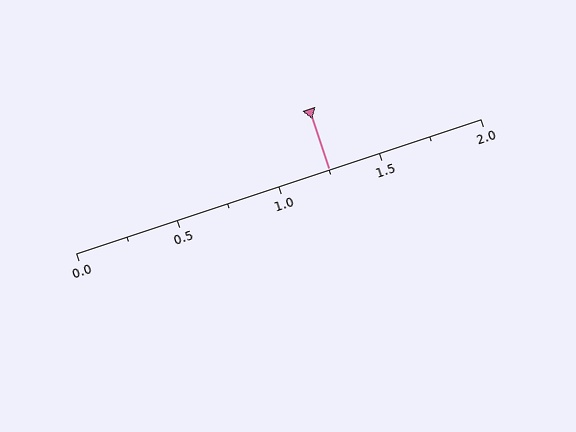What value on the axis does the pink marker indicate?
The marker indicates approximately 1.25.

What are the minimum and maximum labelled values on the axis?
The axis runs from 0.0 to 2.0.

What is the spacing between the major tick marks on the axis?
The major ticks are spaced 0.5 apart.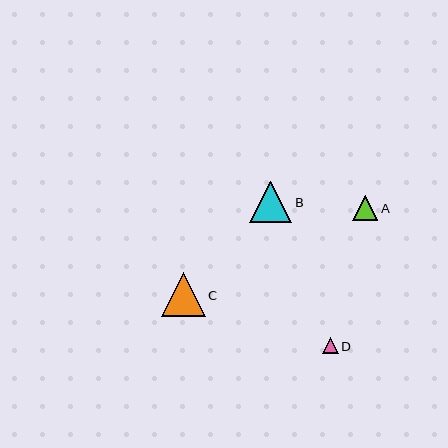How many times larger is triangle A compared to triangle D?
Triangle A is approximately 1.6 times the size of triangle D.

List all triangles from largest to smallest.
From largest to smallest: C, B, A, D.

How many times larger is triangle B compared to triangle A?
Triangle B is approximately 1.7 times the size of triangle A.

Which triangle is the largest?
Triangle C is the largest with a size of approximately 44 pixels.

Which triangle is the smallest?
Triangle D is the smallest with a size of approximately 16 pixels.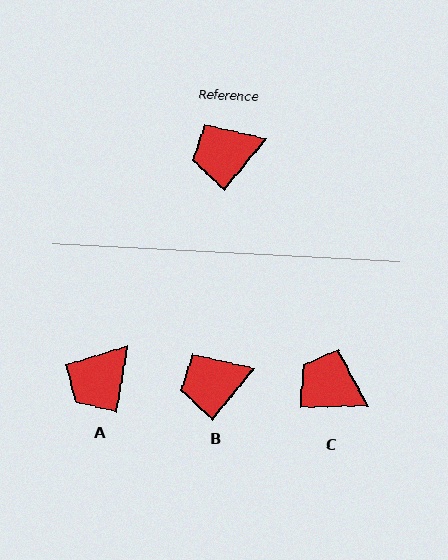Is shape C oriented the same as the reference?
No, it is off by about 50 degrees.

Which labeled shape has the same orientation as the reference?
B.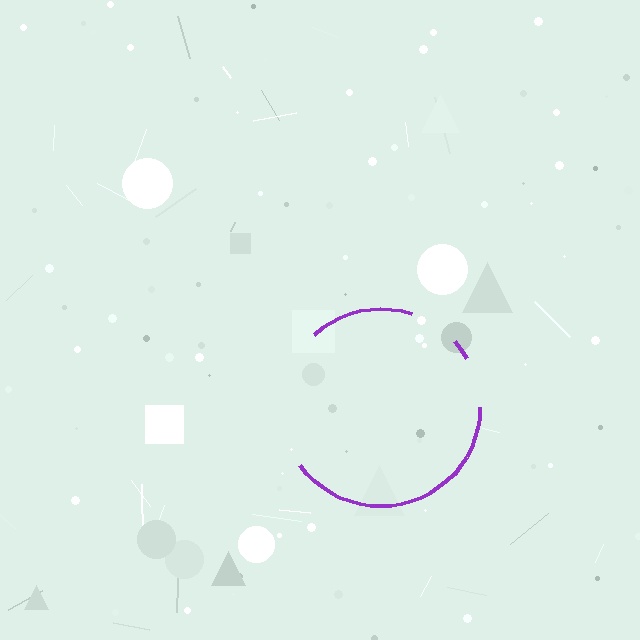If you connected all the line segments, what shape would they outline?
They would outline a circle.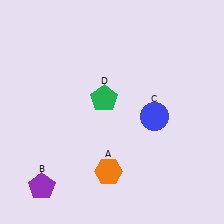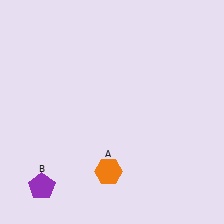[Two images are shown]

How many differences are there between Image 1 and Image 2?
There are 2 differences between the two images.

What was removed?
The green pentagon (D), the blue circle (C) were removed in Image 2.